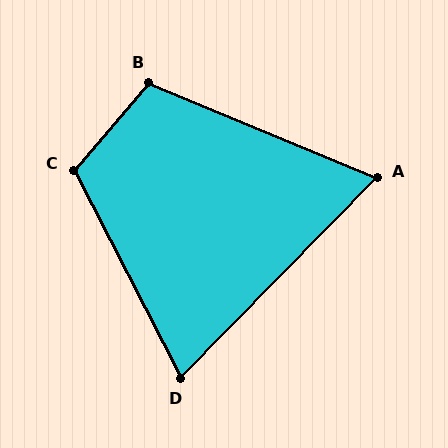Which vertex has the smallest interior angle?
A, at approximately 68 degrees.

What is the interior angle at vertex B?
Approximately 108 degrees (obtuse).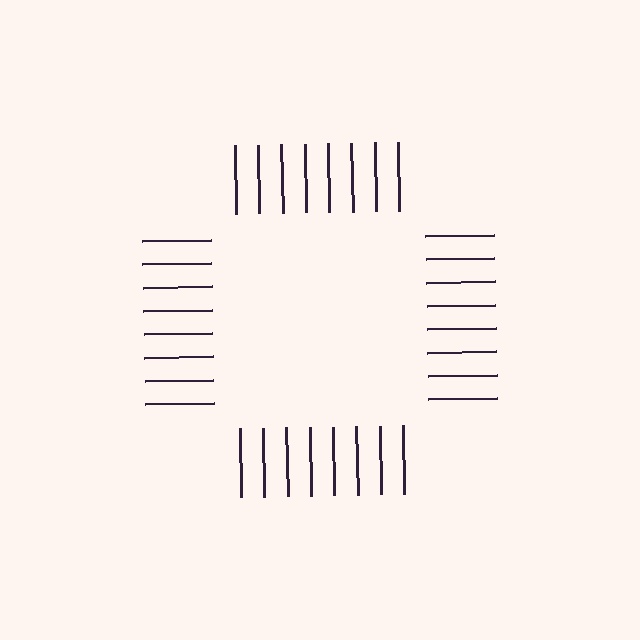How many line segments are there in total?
32 — 8 along each of the 4 edges.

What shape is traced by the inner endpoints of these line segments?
An illusory square — the line segments terminate on its edges but no continuous stroke is drawn.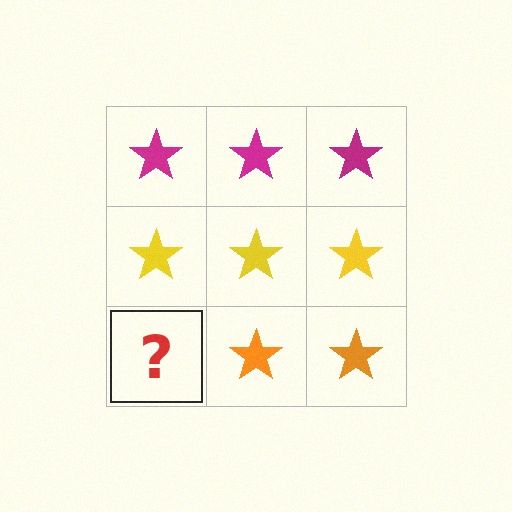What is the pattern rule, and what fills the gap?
The rule is that each row has a consistent color. The gap should be filled with an orange star.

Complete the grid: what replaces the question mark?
The question mark should be replaced with an orange star.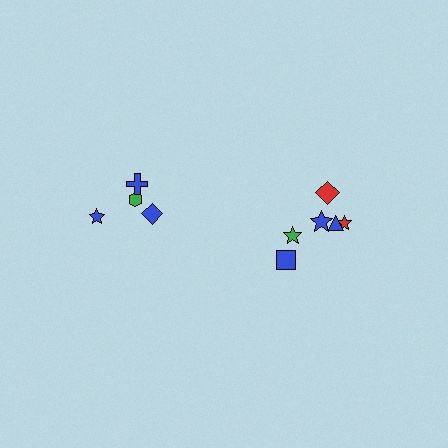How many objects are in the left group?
There are 4 objects.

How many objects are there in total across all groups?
There are 10 objects.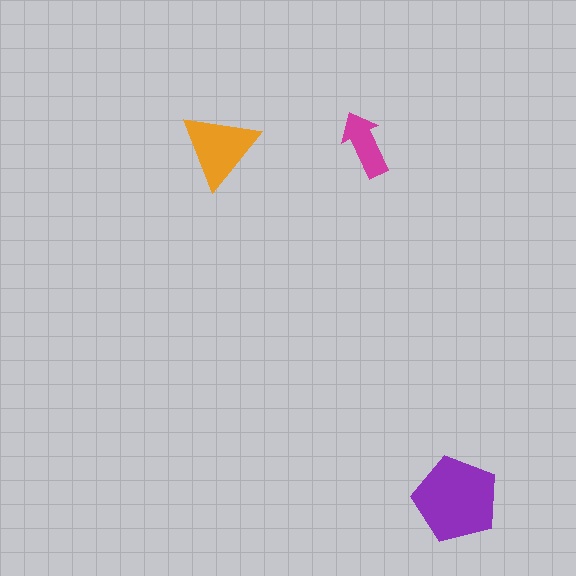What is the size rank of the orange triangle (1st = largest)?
2nd.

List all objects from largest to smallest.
The purple pentagon, the orange triangle, the magenta arrow.